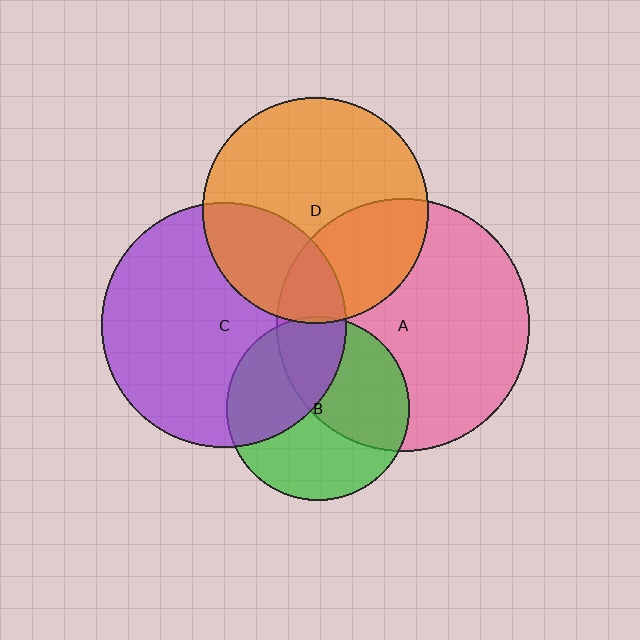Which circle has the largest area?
Circle A (pink).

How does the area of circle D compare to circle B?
Approximately 1.5 times.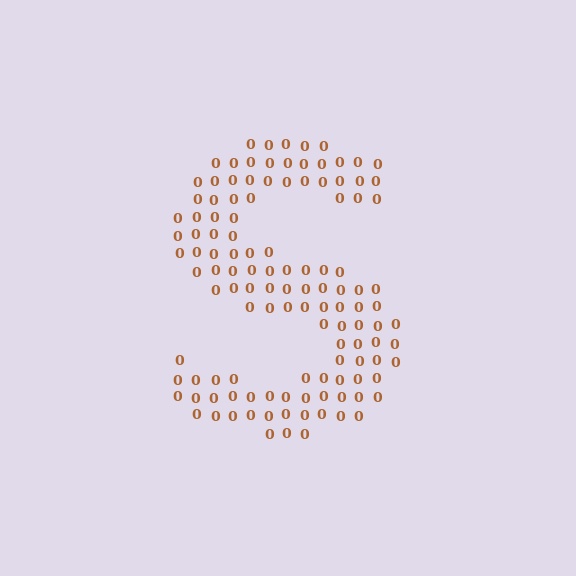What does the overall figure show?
The overall figure shows the letter S.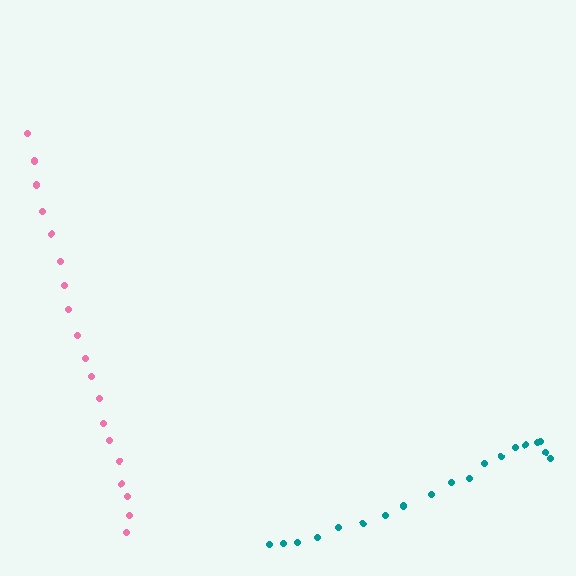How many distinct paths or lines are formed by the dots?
There are 2 distinct paths.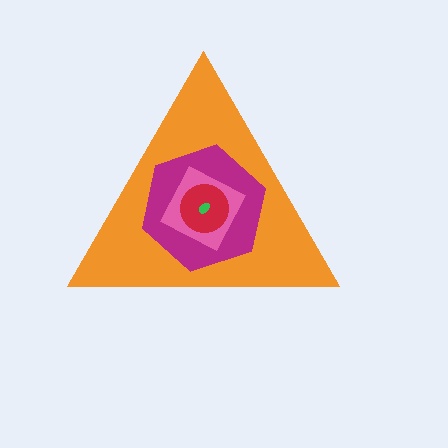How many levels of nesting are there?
5.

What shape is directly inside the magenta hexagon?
The pink diamond.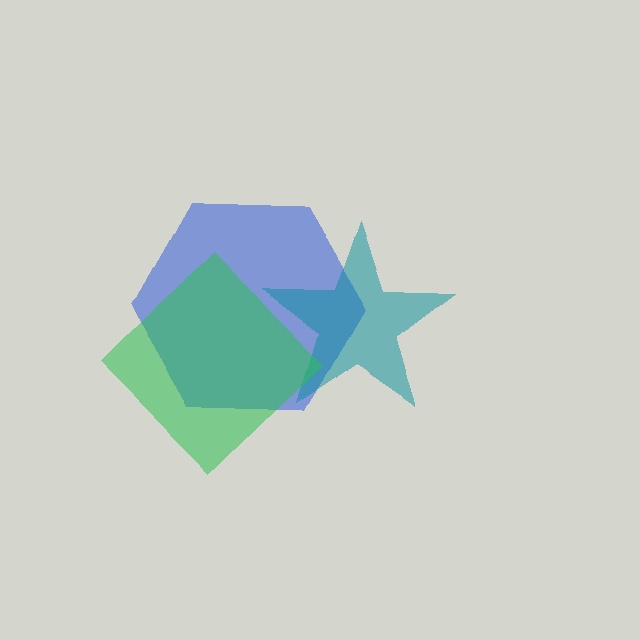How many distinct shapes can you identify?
There are 3 distinct shapes: a blue hexagon, a teal star, a green diamond.